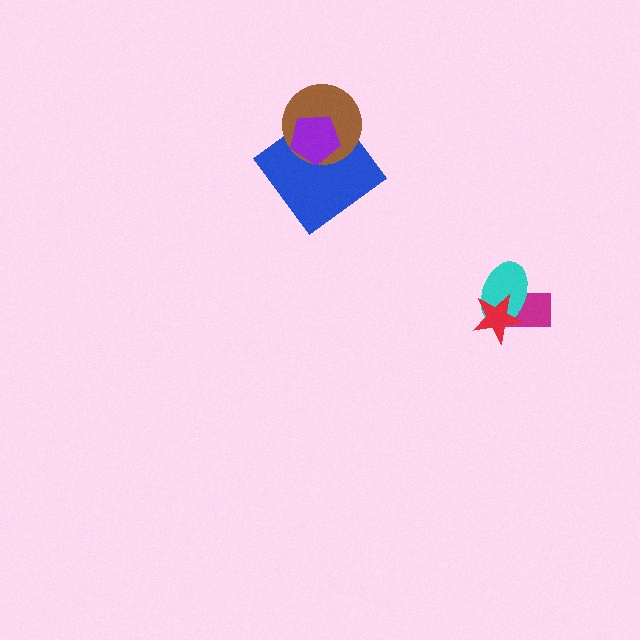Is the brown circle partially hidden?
Yes, it is partially covered by another shape.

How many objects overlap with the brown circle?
2 objects overlap with the brown circle.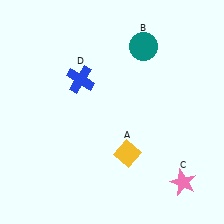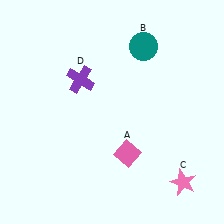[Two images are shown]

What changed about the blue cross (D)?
In Image 1, D is blue. In Image 2, it changed to purple.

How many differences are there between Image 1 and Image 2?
There are 2 differences between the two images.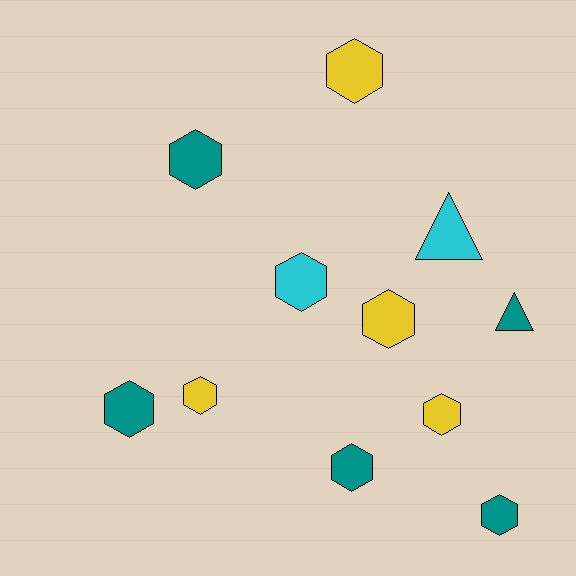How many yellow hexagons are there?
There are 4 yellow hexagons.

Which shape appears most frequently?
Hexagon, with 9 objects.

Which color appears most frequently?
Teal, with 5 objects.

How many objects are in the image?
There are 11 objects.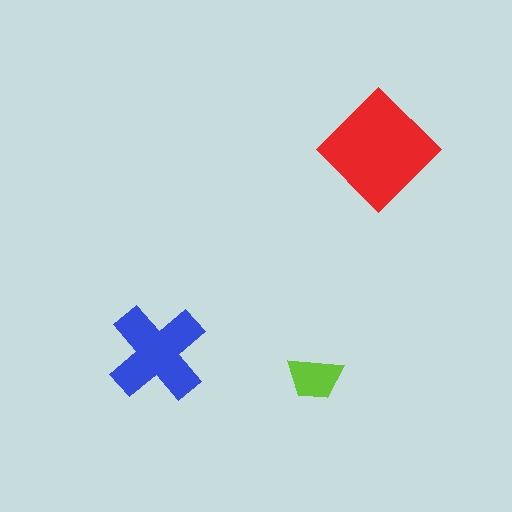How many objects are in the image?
There are 3 objects in the image.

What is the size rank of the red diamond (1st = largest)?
1st.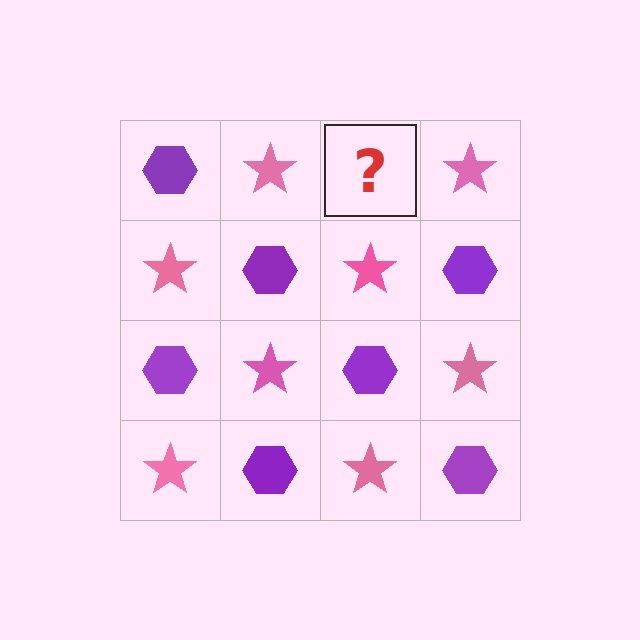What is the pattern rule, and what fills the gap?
The rule is that it alternates purple hexagon and pink star in a checkerboard pattern. The gap should be filled with a purple hexagon.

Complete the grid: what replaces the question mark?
The question mark should be replaced with a purple hexagon.